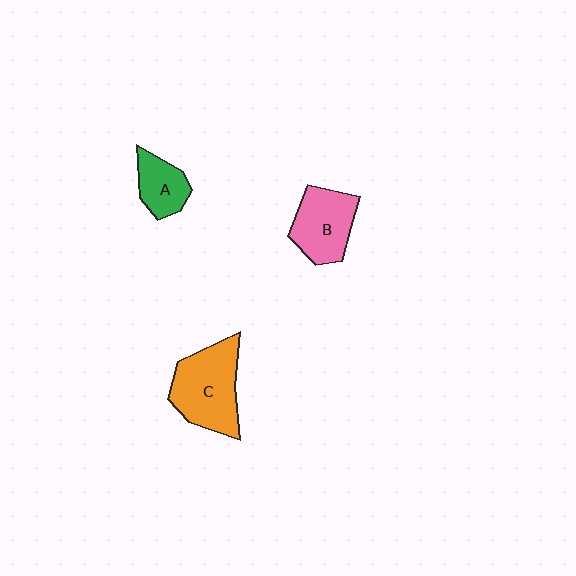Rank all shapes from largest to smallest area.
From largest to smallest: C (orange), B (pink), A (green).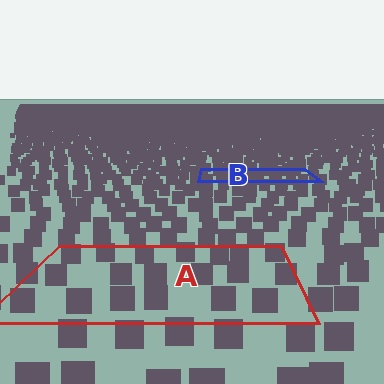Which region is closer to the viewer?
Region A is closer. The texture elements there are larger and more spread out.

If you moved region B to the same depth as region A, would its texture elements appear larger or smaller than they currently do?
They would appear larger. At a closer depth, the same texture elements are projected at a bigger on-screen size.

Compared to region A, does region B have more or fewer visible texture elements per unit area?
Region B has more texture elements per unit area — they are packed more densely because it is farther away.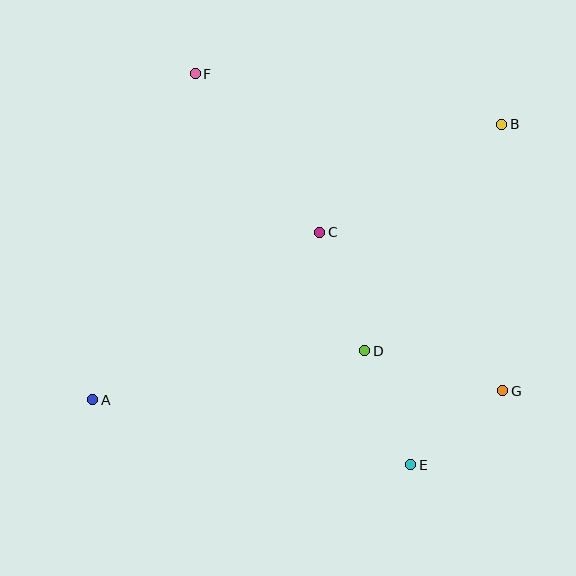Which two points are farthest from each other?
Points A and B are farthest from each other.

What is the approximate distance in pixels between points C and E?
The distance between C and E is approximately 250 pixels.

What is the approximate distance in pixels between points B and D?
The distance between B and D is approximately 265 pixels.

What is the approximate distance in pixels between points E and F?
The distance between E and F is approximately 446 pixels.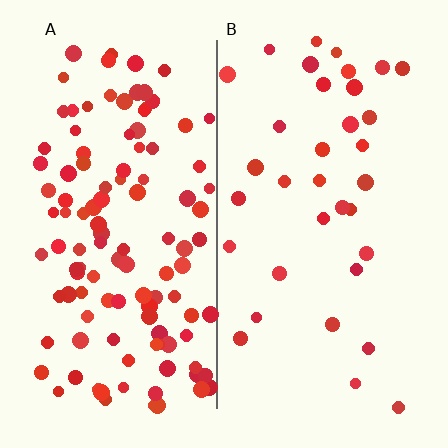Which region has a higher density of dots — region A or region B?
A (the left).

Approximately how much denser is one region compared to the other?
Approximately 3.4× — region A over region B.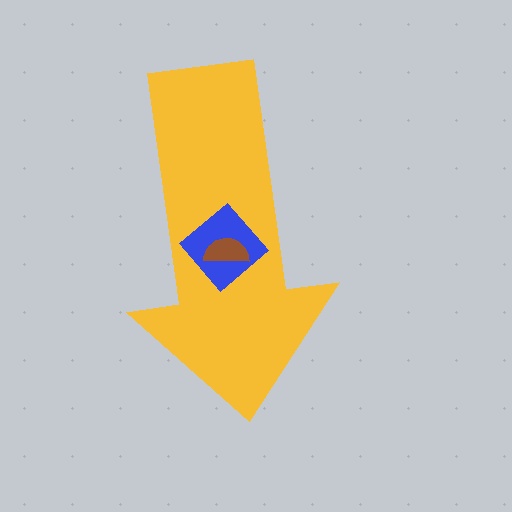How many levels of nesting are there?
3.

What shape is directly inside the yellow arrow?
The blue diamond.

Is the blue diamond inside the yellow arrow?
Yes.